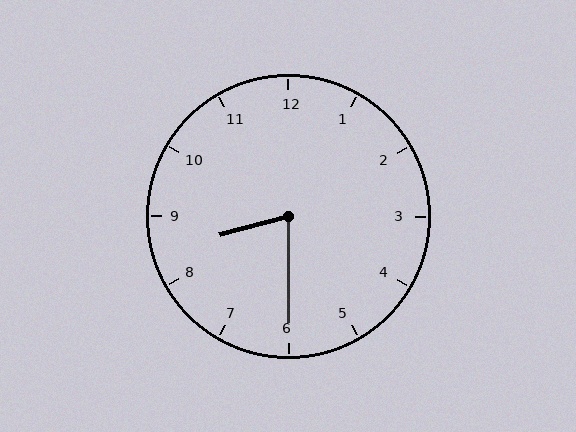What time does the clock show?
8:30.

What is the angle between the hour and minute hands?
Approximately 75 degrees.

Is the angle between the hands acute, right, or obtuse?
It is acute.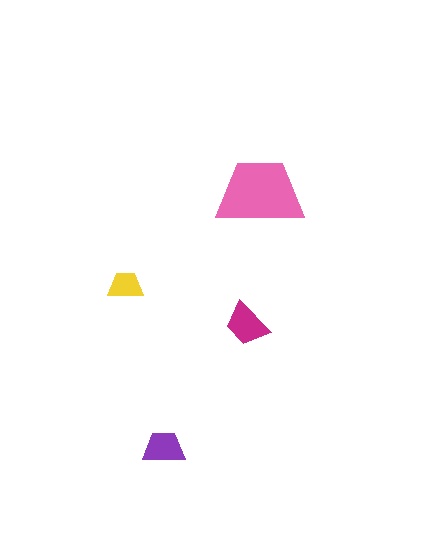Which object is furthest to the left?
The yellow trapezoid is leftmost.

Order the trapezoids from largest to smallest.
the pink one, the magenta one, the purple one, the yellow one.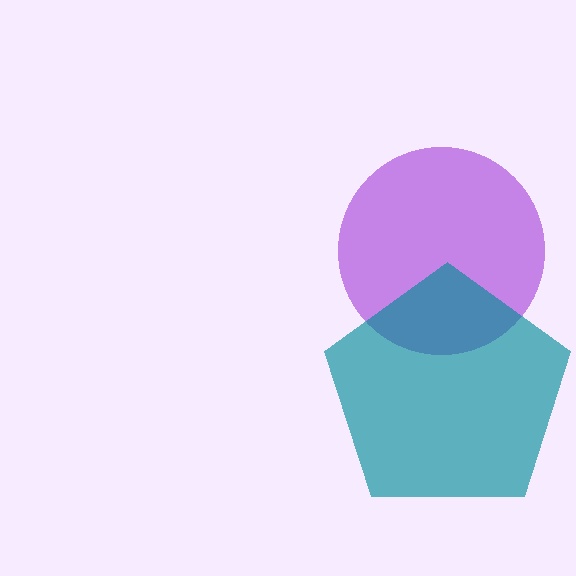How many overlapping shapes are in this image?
There are 2 overlapping shapes in the image.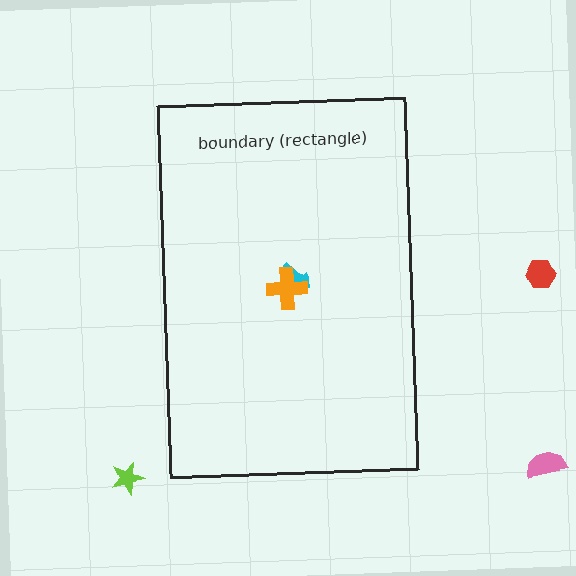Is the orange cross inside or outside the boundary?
Inside.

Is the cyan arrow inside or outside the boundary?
Inside.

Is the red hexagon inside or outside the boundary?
Outside.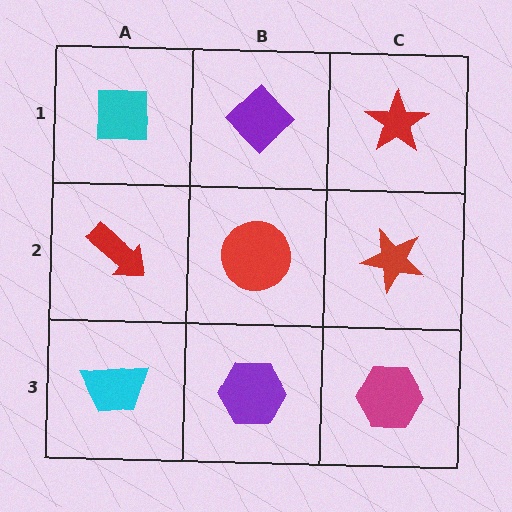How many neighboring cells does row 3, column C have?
2.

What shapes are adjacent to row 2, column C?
A red star (row 1, column C), a magenta hexagon (row 3, column C), a red circle (row 2, column B).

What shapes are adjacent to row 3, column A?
A red arrow (row 2, column A), a purple hexagon (row 3, column B).